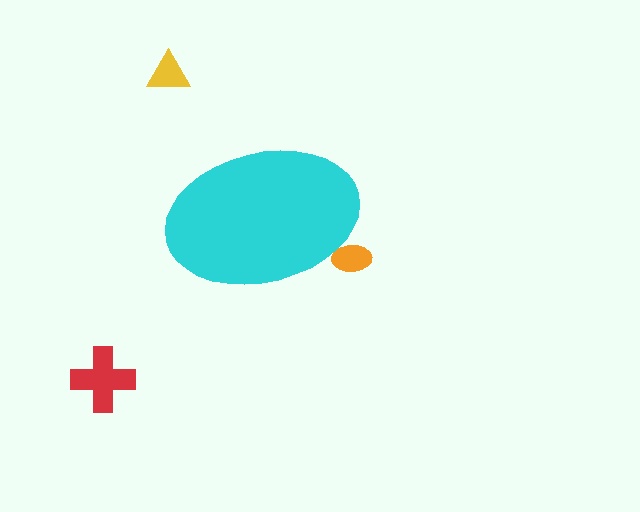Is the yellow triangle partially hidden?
No, the yellow triangle is fully visible.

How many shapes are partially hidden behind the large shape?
1 shape is partially hidden.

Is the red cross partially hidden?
No, the red cross is fully visible.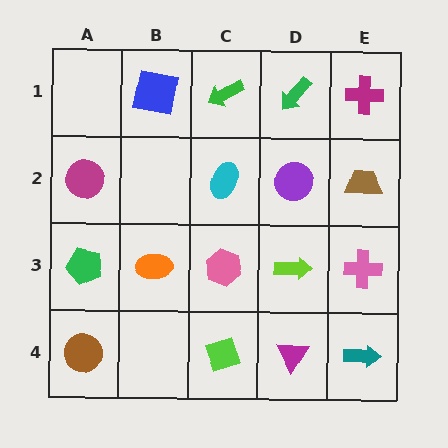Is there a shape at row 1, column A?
No, that cell is empty.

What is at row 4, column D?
A magenta triangle.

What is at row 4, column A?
A brown circle.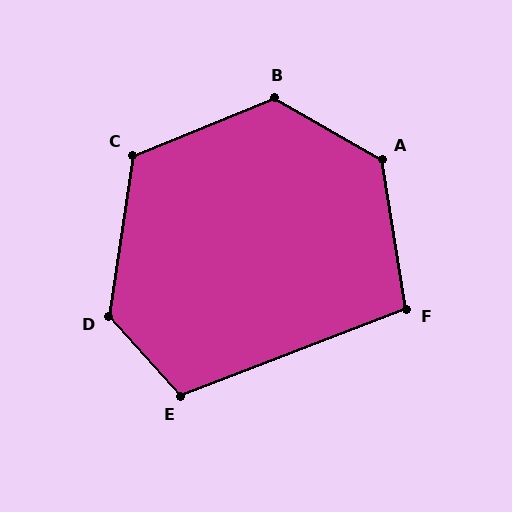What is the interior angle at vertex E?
Approximately 111 degrees (obtuse).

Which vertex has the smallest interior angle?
F, at approximately 102 degrees.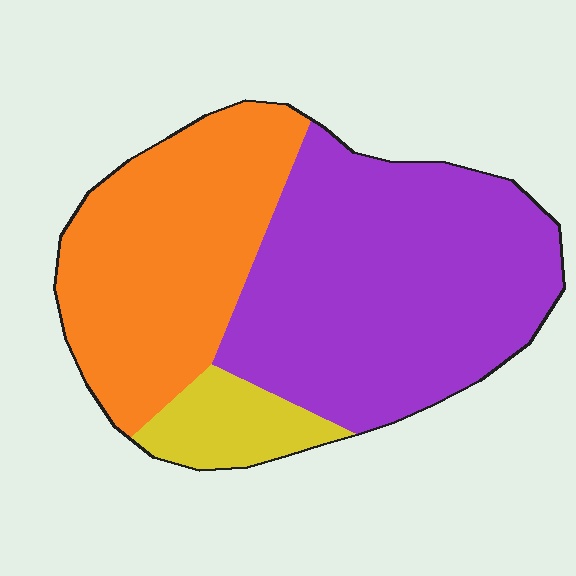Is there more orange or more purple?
Purple.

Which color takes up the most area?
Purple, at roughly 55%.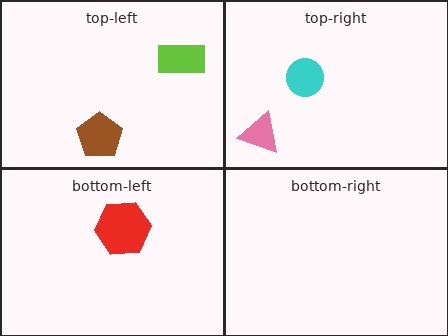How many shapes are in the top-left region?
2.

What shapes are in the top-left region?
The lime rectangle, the brown pentagon.